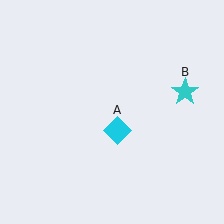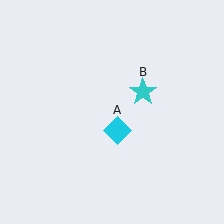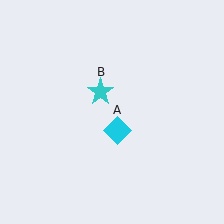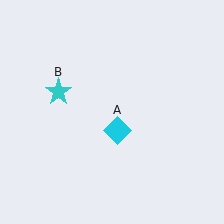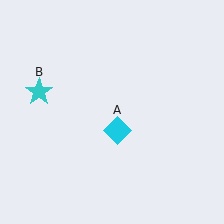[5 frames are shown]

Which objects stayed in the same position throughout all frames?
Cyan diamond (object A) remained stationary.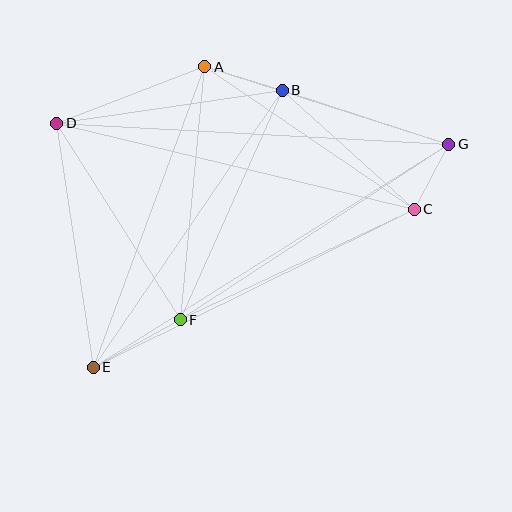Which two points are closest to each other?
Points C and G are closest to each other.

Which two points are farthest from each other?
Points E and G are farthest from each other.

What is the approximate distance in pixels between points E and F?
The distance between E and F is approximately 99 pixels.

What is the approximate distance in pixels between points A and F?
The distance between A and F is approximately 254 pixels.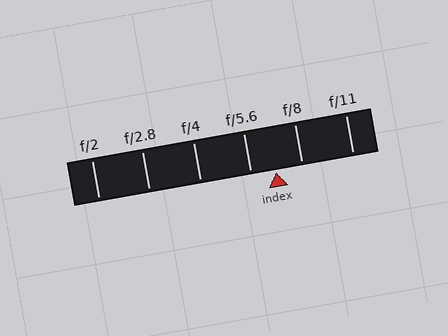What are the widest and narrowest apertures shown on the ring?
The widest aperture shown is f/2 and the narrowest is f/11.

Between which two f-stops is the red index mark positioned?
The index mark is between f/5.6 and f/8.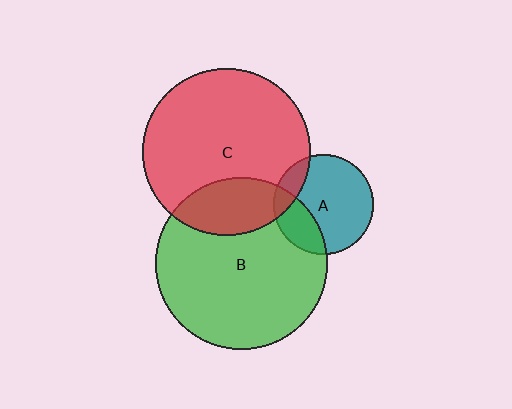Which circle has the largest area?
Circle B (green).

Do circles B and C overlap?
Yes.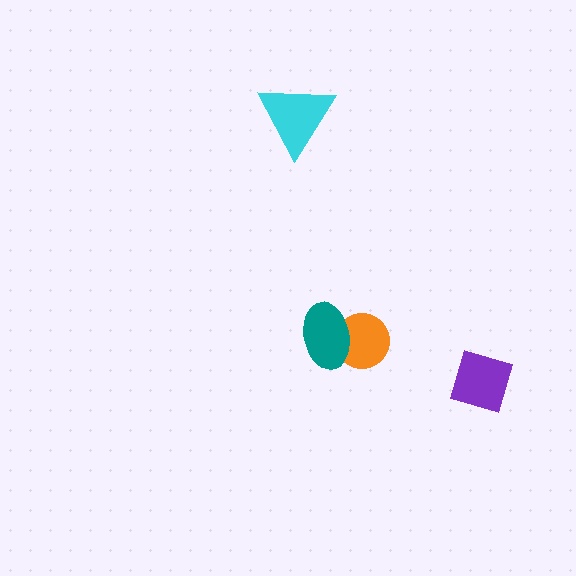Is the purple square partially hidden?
No, no other shape covers it.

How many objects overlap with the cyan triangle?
0 objects overlap with the cyan triangle.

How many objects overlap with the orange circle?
1 object overlaps with the orange circle.